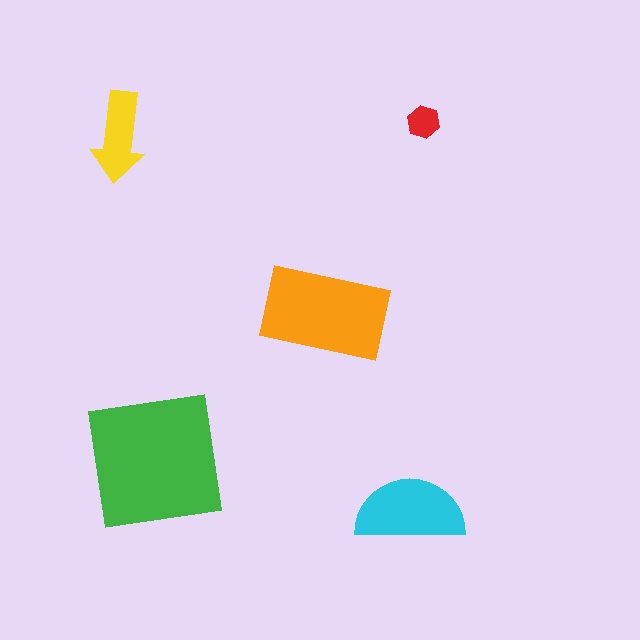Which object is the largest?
The green square.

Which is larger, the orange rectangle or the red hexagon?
The orange rectangle.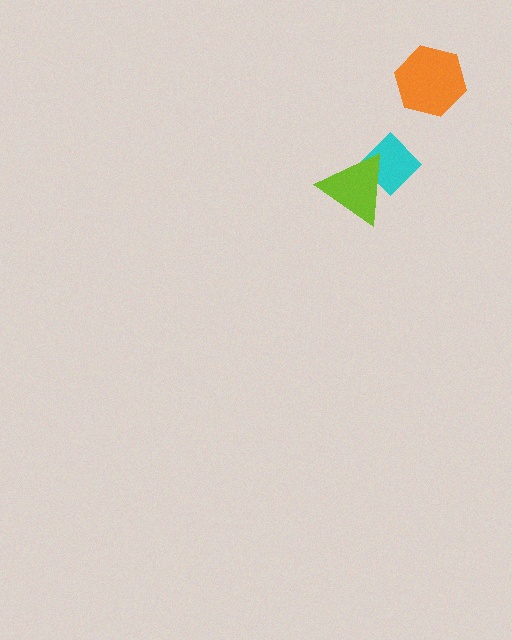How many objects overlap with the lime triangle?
1 object overlaps with the lime triangle.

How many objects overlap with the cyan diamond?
1 object overlaps with the cyan diamond.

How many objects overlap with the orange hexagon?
0 objects overlap with the orange hexagon.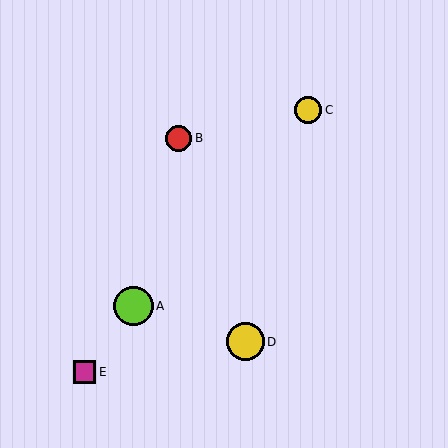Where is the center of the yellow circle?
The center of the yellow circle is at (308, 110).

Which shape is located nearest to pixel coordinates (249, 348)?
The yellow circle (labeled D) at (246, 342) is nearest to that location.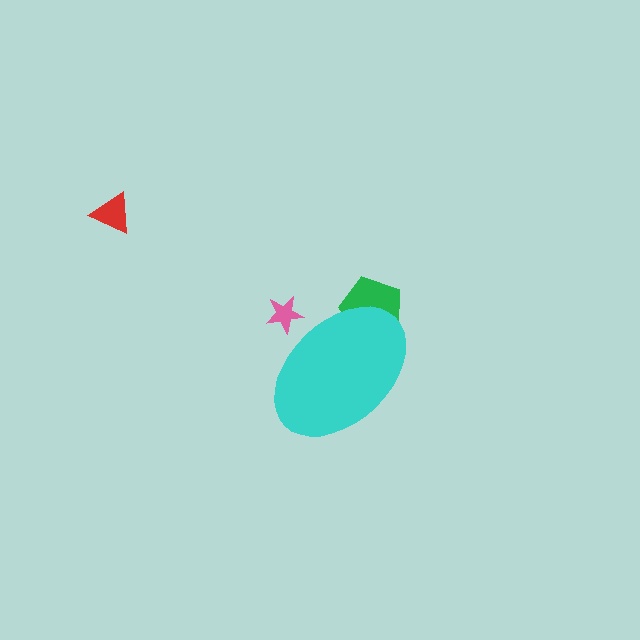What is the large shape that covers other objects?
A cyan ellipse.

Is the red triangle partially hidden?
No, the red triangle is fully visible.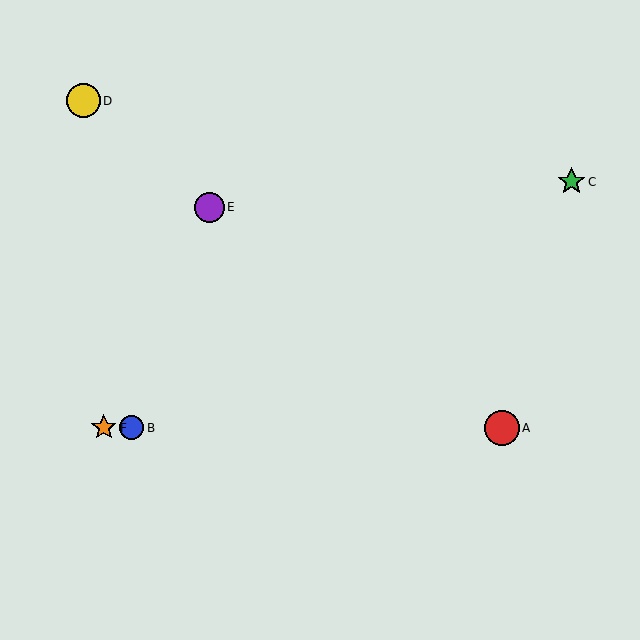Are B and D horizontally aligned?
No, B is at y≈428 and D is at y≈101.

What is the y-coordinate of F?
Object F is at y≈428.